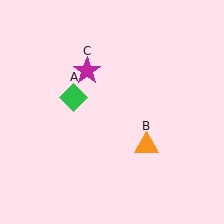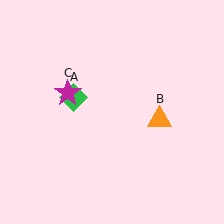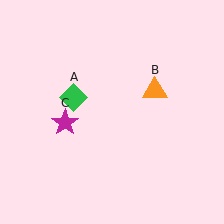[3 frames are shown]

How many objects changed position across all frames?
2 objects changed position: orange triangle (object B), magenta star (object C).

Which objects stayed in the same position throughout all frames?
Green diamond (object A) remained stationary.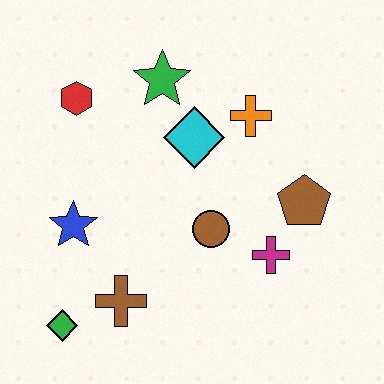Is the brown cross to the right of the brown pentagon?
No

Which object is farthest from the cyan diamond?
The green diamond is farthest from the cyan diamond.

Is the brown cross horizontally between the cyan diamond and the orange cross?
No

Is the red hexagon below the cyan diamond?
No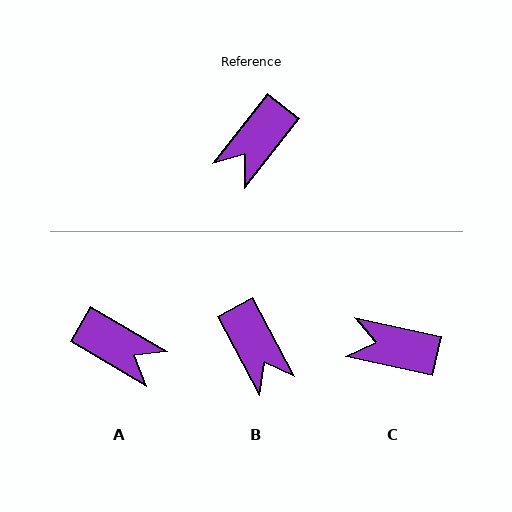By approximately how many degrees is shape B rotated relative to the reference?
Approximately 66 degrees counter-clockwise.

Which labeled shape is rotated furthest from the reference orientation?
A, about 98 degrees away.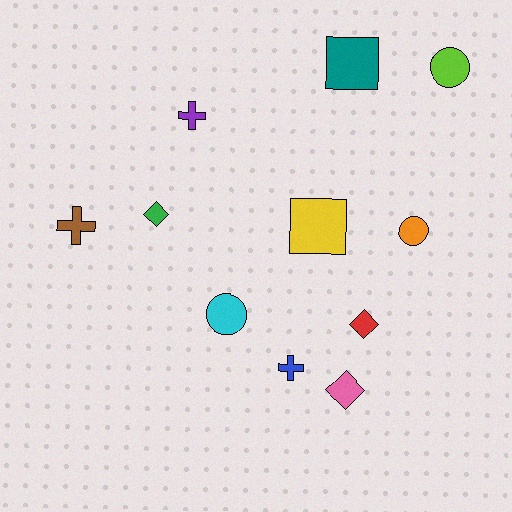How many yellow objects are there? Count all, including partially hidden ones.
There is 1 yellow object.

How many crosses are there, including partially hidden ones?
There are 3 crosses.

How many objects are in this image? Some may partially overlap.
There are 11 objects.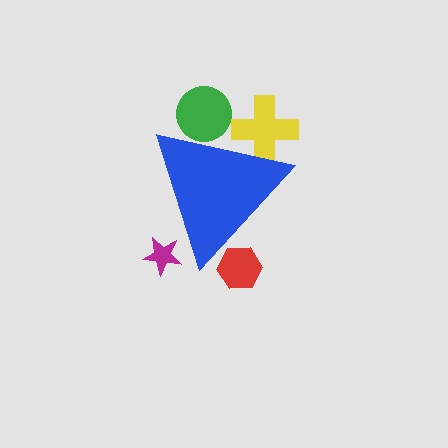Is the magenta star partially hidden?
Yes, the magenta star is partially hidden behind the blue triangle.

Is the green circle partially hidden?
Yes, the green circle is partially hidden behind the blue triangle.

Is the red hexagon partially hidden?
Yes, the red hexagon is partially hidden behind the blue triangle.